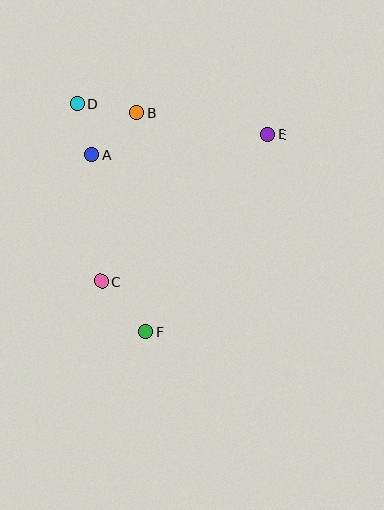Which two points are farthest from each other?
Points D and F are farthest from each other.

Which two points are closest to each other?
Points A and D are closest to each other.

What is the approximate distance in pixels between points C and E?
The distance between C and E is approximately 221 pixels.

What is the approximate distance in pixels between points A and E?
The distance between A and E is approximately 177 pixels.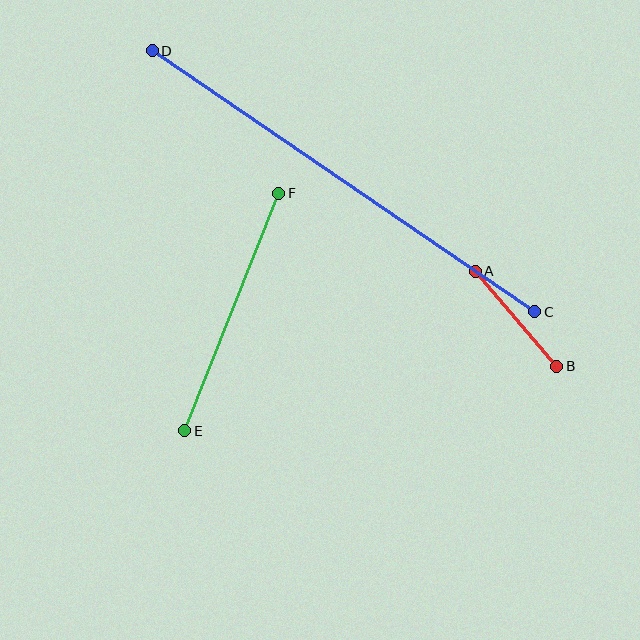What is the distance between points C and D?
The distance is approximately 463 pixels.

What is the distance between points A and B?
The distance is approximately 125 pixels.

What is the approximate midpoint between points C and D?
The midpoint is at approximately (343, 181) pixels.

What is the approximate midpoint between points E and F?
The midpoint is at approximately (232, 312) pixels.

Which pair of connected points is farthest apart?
Points C and D are farthest apart.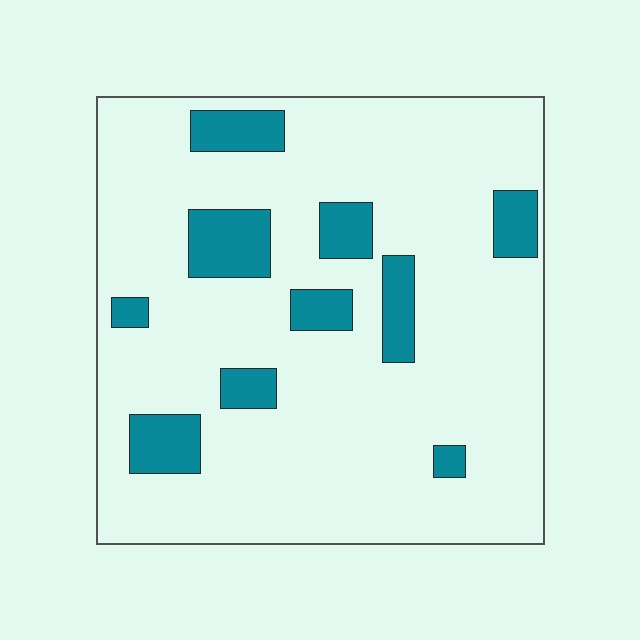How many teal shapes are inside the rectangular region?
10.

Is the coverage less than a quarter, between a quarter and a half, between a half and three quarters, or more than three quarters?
Less than a quarter.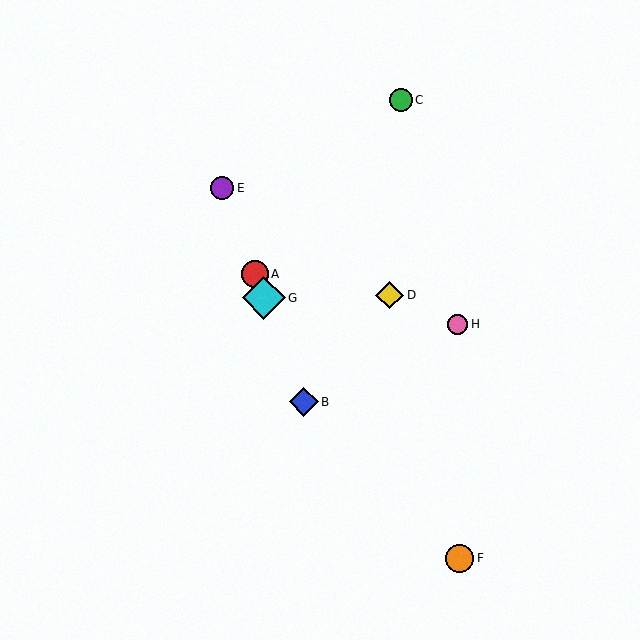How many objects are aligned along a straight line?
4 objects (A, B, E, G) are aligned along a straight line.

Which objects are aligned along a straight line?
Objects A, B, E, G are aligned along a straight line.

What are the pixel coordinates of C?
Object C is at (401, 100).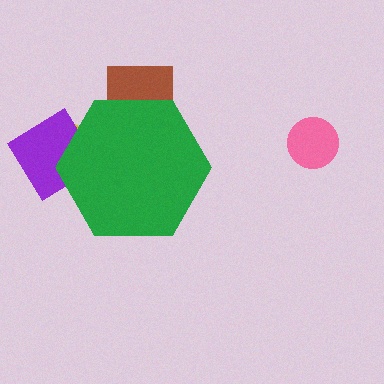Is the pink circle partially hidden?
No, the pink circle is fully visible.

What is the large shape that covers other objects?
A green hexagon.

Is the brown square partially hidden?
Yes, the brown square is partially hidden behind the green hexagon.